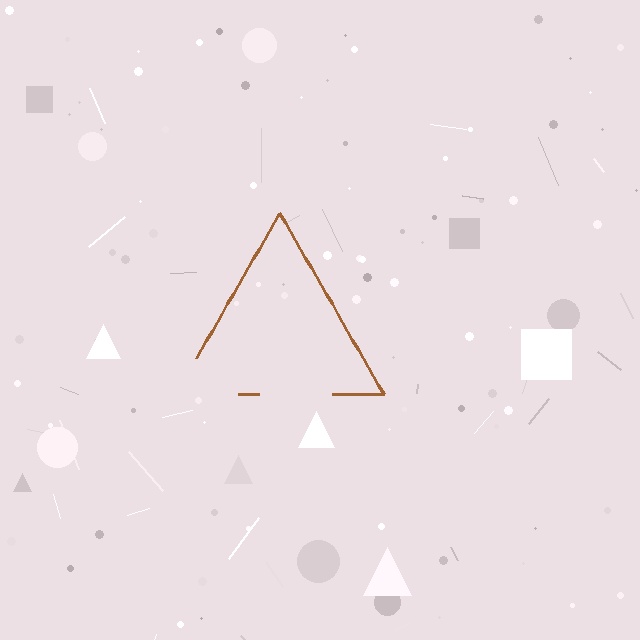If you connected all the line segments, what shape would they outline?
They would outline a triangle.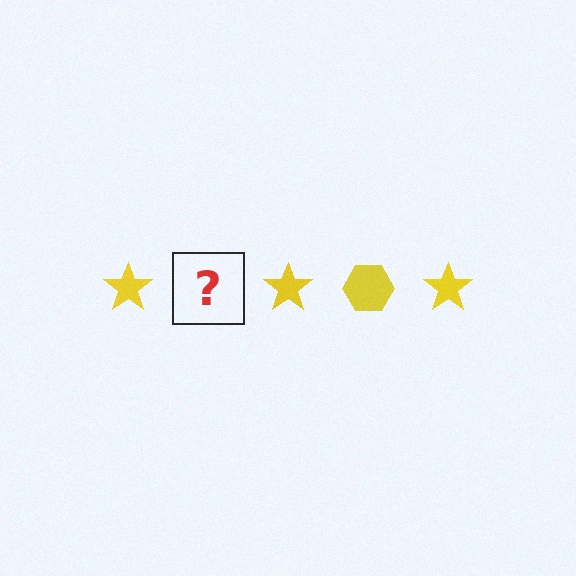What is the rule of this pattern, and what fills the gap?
The rule is that the pattern cycles through star, hexagon shapes in yellow. The gap should be filled with a yellow hexagon.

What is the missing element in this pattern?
The missing element is a yellow hexagon.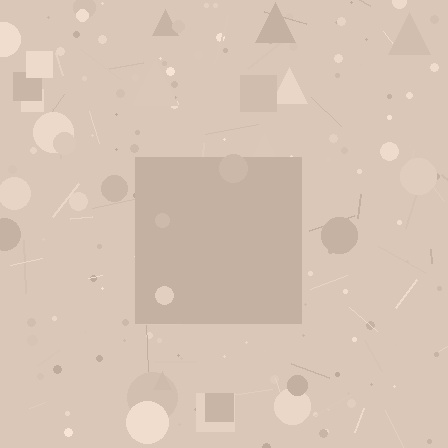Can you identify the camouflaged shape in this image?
The camouflaged shape is a square.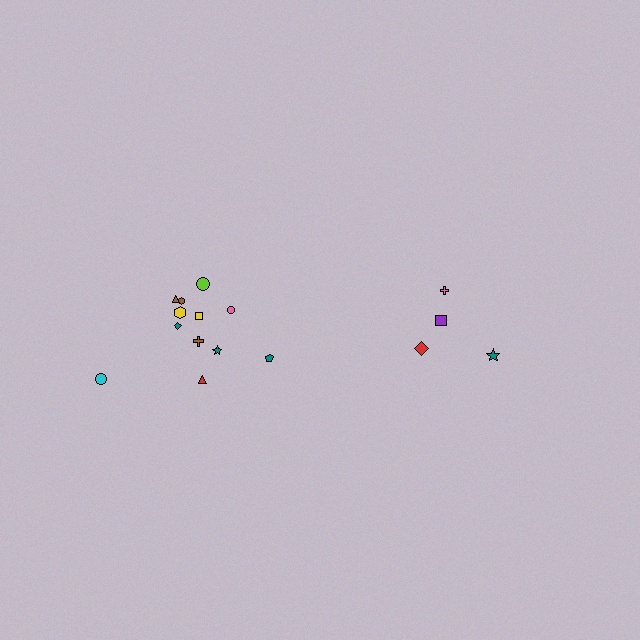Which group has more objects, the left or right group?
The left group.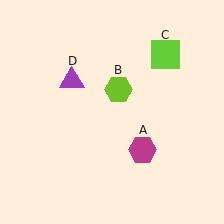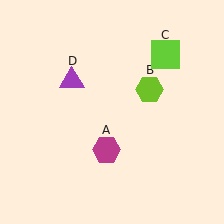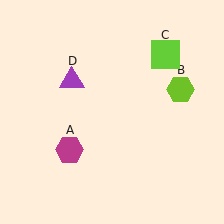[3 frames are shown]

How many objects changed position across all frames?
2 objects changed position: magenta hexagon (object A), lime hexagon (object B).